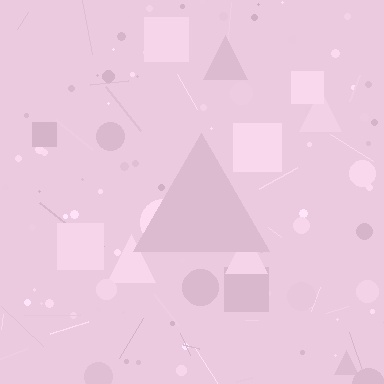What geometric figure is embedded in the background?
A triangle is embedded in the background.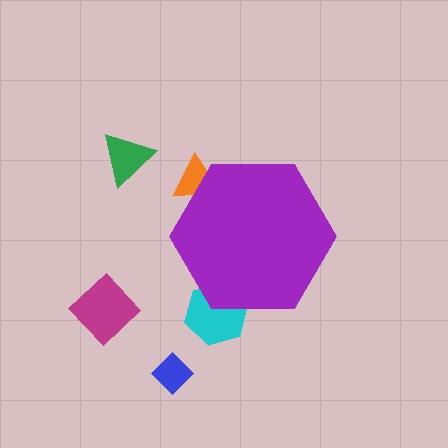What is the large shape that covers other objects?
A purple hexagon.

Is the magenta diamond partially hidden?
No, the magenta diamond is fully visible.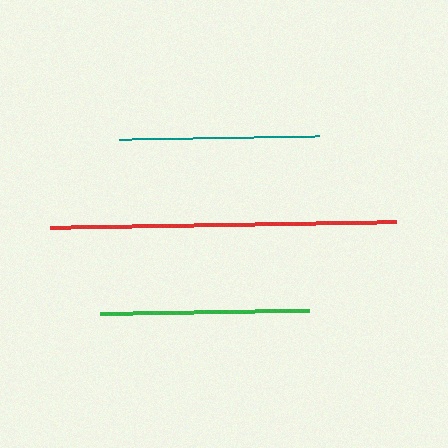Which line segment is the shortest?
The teal line is the shortest at approximately 200 pixels.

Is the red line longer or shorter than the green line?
The red line is longer than the green line.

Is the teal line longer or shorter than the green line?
The green line is longer than the teal line.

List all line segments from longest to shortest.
From longest to shortest: red, green, teal.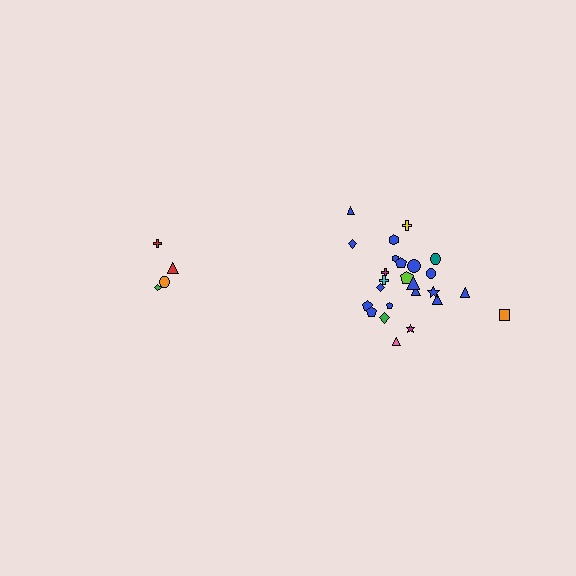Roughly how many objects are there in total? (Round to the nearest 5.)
Roughly 30 objects in total.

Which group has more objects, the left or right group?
The right group.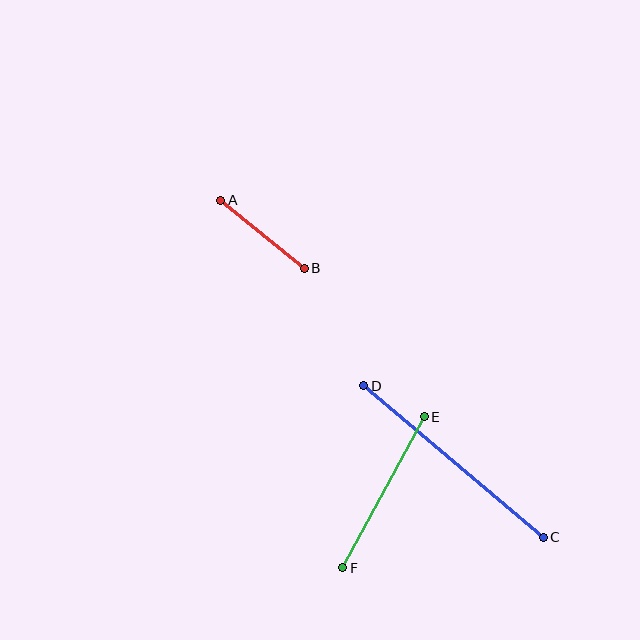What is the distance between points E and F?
The distance is approximately 172 pixels.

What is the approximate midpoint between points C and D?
The midpoint is at approximately (453, 461) pixels.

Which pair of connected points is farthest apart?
Points C and D are farthest apart.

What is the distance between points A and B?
The distance is approximately 108 pixels.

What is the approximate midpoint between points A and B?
The midpoint is at approximately (263, 234) pixels.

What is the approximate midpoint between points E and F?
The midpoint is at approximately (383, 492) pixels.